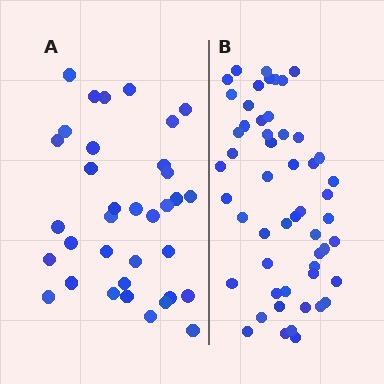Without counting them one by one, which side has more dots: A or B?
Region B (the right region) has more dots.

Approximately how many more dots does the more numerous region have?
Region B has approximately 20 more dots than region A.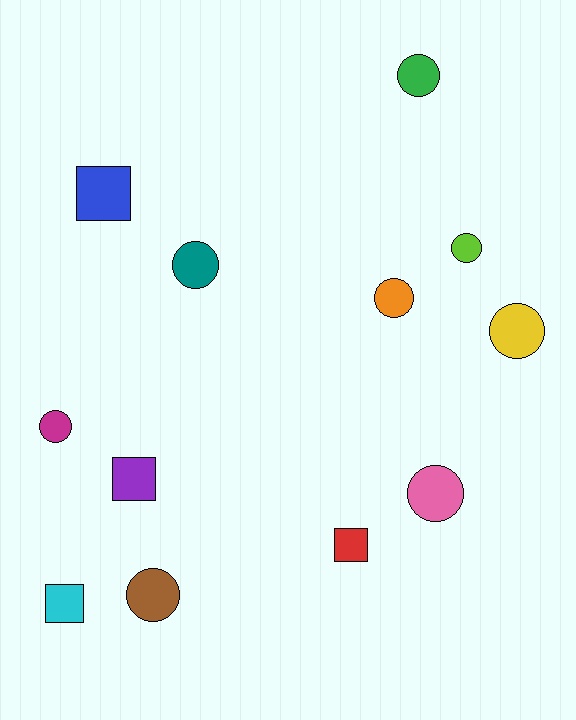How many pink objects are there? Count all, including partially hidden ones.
There is 1 pink object.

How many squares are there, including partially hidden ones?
There are 4 squares.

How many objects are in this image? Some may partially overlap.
There are 12 objects.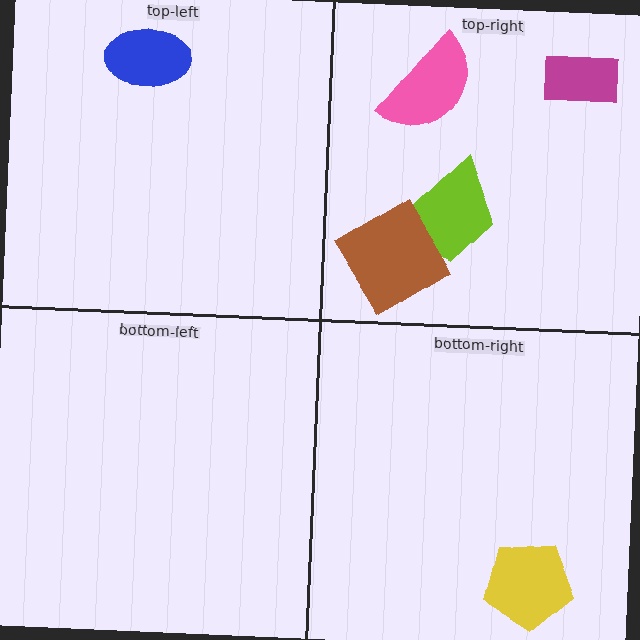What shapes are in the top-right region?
The pink semicircle, the lime trapezoid, the magenta rectangle, the brown diamond.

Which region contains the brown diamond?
The top-right region.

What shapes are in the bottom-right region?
The yellow pentagon.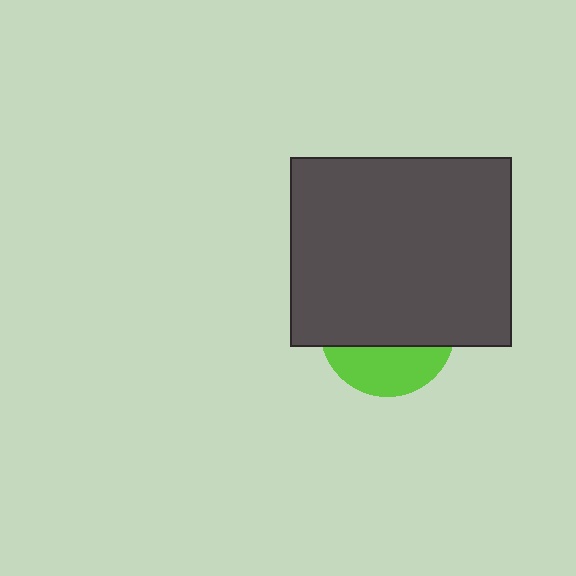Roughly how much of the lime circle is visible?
A small part of it is visible (roughly 33%).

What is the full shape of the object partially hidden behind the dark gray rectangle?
The partially hidden object is a lime circle.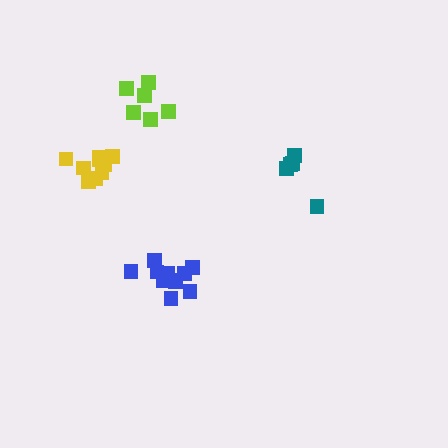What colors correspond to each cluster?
The clusters are colored: teal, blue, yellow, lime.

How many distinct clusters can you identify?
There are 4 distinct clusters.